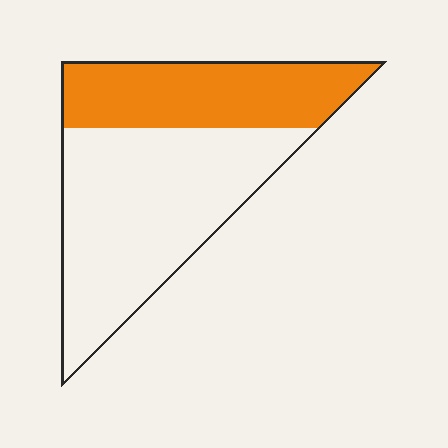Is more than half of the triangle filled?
No.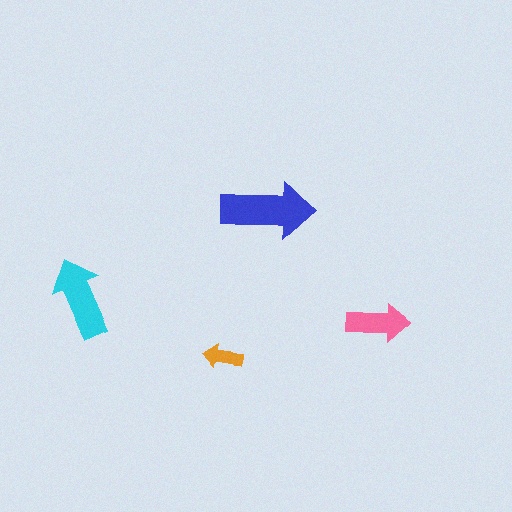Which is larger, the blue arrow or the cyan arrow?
The blue one.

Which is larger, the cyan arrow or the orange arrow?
The cyan one.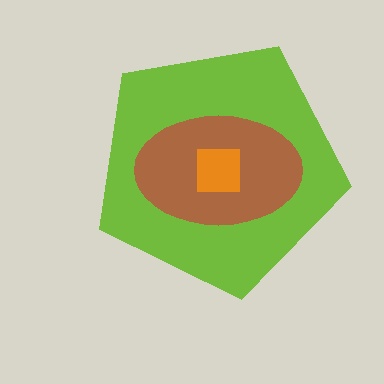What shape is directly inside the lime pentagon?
The brown ellipse.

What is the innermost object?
The orange square.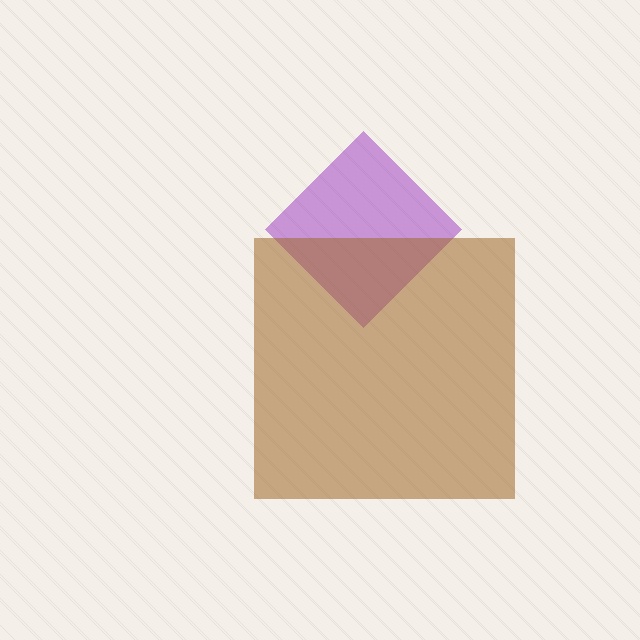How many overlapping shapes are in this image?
There are 2 overlapping shapes in the image.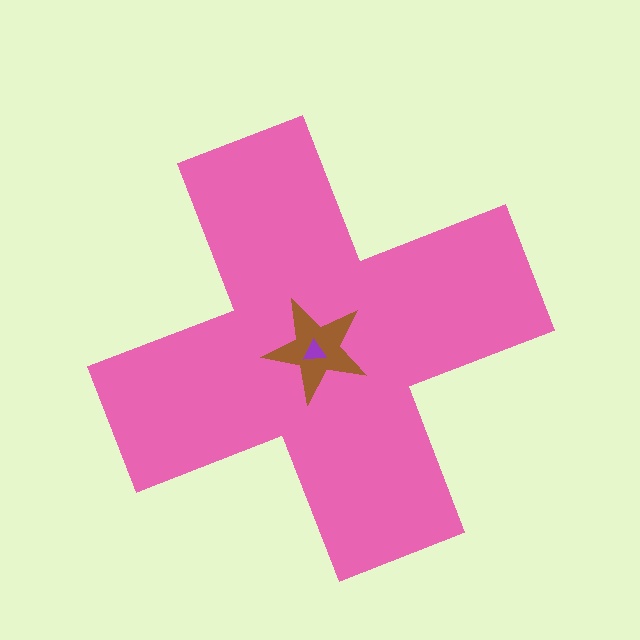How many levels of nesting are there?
3.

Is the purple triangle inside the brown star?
Yes.